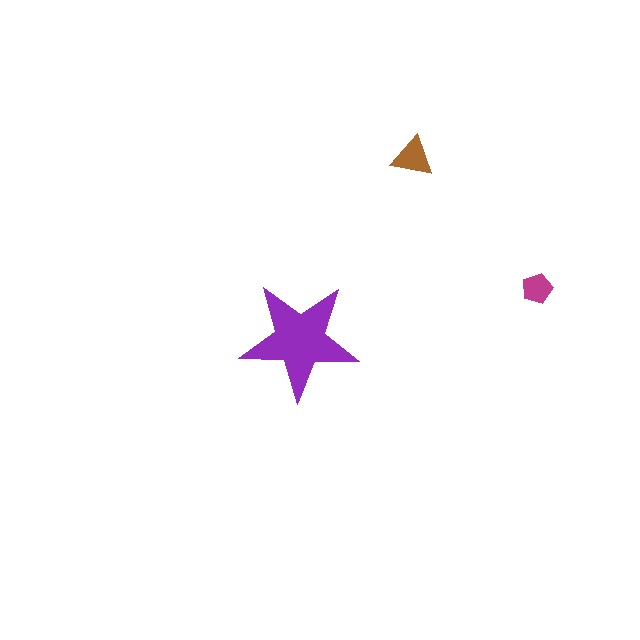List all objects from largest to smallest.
The purple star, the brown triangle, the magenta pentagon.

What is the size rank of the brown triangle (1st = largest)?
2nd.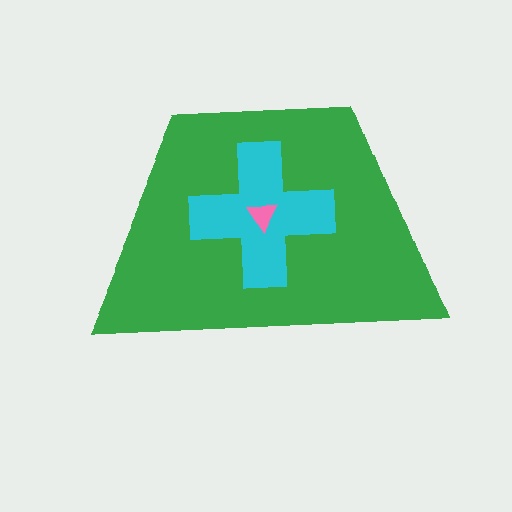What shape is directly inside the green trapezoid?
The cyan cross.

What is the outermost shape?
The green trapezoid.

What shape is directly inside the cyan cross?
The pink triangle.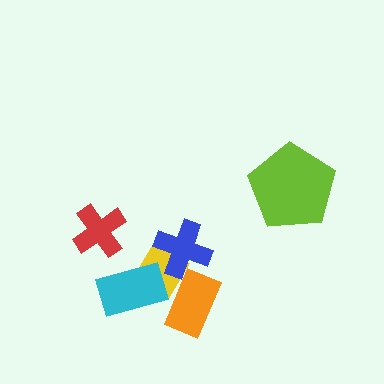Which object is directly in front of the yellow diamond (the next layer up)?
The cyan rectangle is directly in front of the yellow diamond.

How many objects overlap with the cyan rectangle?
1 object overlaps with the cyan rectangle.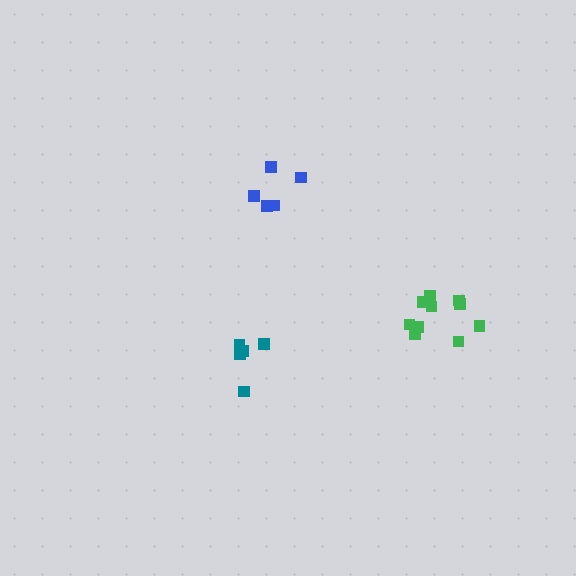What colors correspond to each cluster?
The clusters are colored: teal, green, blue.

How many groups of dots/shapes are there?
There are 3 groups.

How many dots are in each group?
Group 1: 5 dots, Group 2: 10 dots, Group 3: 5 dots (20 total).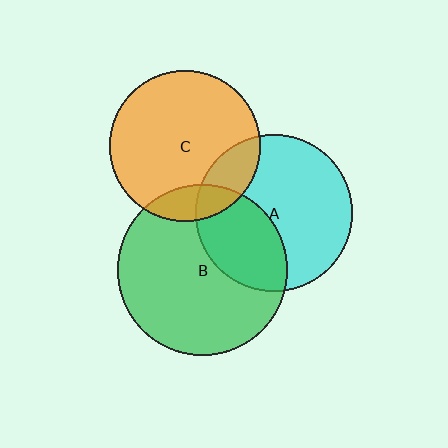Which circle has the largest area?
Circle B (green).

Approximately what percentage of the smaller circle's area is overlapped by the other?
Approximately 15%.